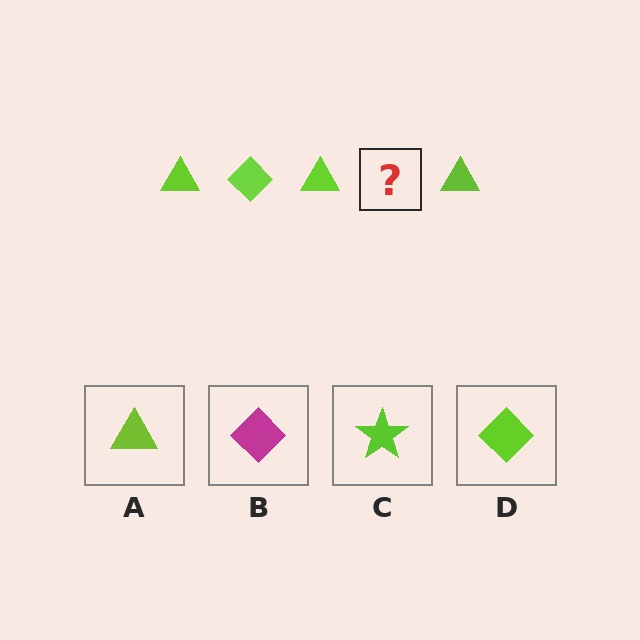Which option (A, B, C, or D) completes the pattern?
D.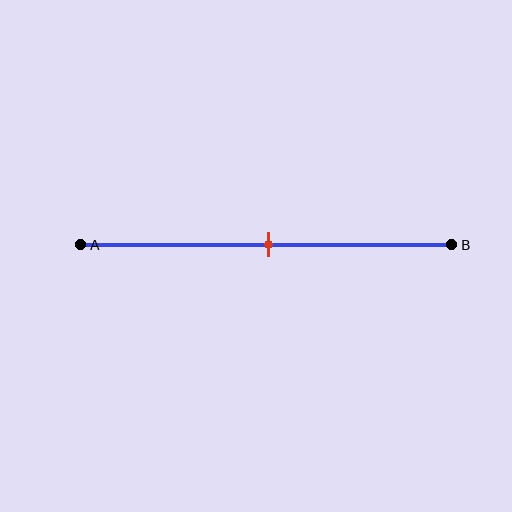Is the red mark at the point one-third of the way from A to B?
No, the mark is at about 50% from A, not at the 33% one-third point.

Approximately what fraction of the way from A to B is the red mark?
The red mark is approximately 50% of the way from A to B.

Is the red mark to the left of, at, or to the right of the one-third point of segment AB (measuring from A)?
The red mark is to the right of the one-third point of segment AB.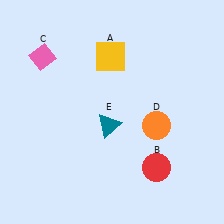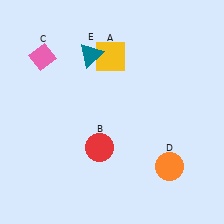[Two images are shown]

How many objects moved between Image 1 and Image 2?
3 objects moved between the two images.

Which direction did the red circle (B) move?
The red circle (B) moved left.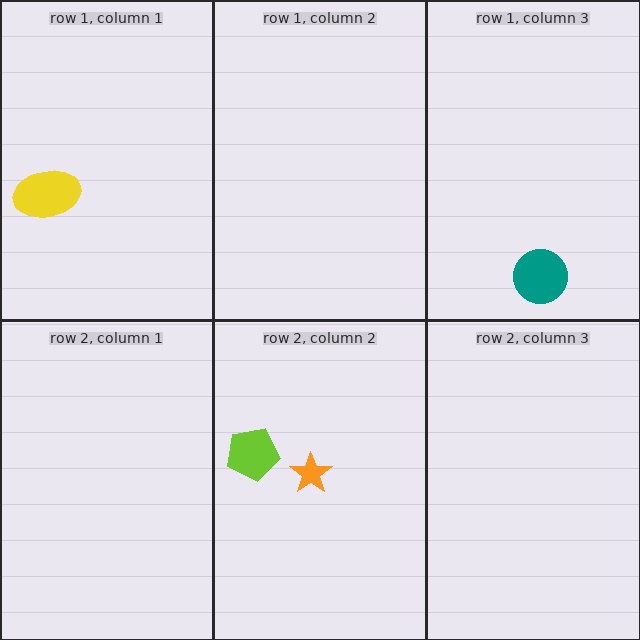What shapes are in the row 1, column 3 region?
The teal circle.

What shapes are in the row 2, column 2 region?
The lime pentagon, the orange star.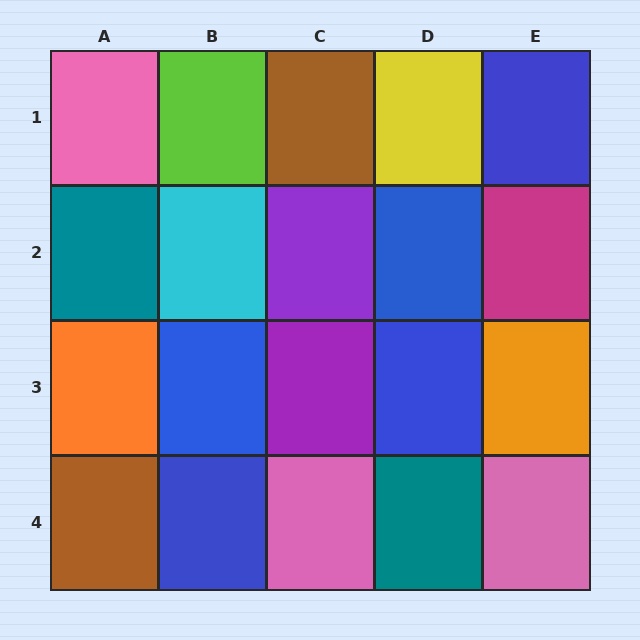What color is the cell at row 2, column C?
Purple.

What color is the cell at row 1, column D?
Yellow.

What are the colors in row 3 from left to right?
Orange, blue, purple, blue, orange.